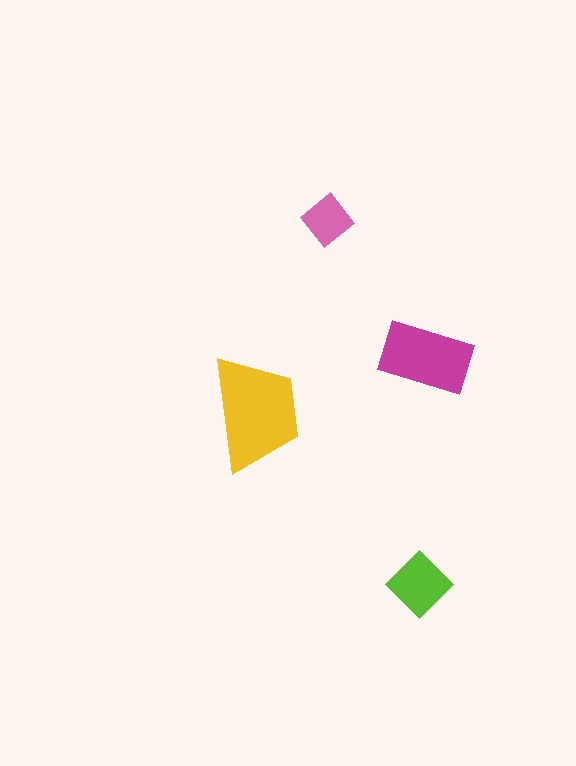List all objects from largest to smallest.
The yellow trapezoid, the magenta rectangle, the lime diamond, the pink diamond.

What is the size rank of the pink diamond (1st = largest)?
4th.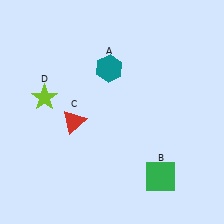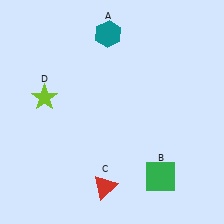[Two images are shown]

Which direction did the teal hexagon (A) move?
The teal hexagon (A) moved up.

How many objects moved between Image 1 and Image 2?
2 objects moved between the two images.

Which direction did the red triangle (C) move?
The red triangle (C) moved down.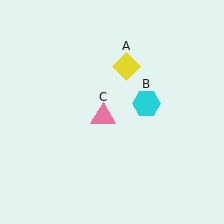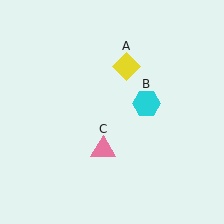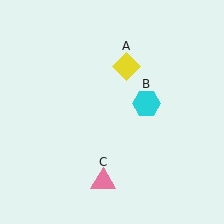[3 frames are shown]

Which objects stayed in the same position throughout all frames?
Yellow diamond (object A) and cyan hexagon (object B) remained stationary.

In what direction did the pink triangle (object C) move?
The pink triangle (object C) moved down.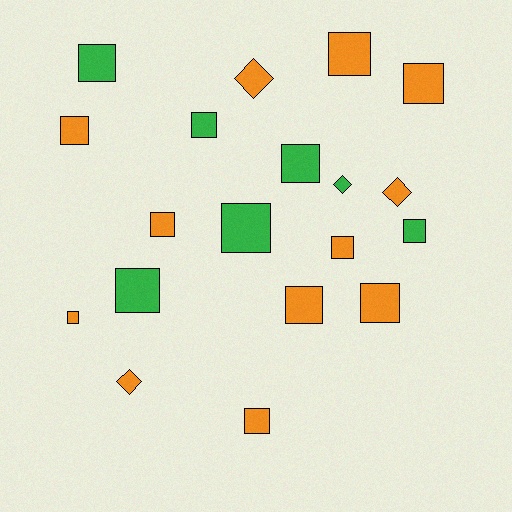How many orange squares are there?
There are 9 orange squares.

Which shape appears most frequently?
Square, with 15 objects.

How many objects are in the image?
There are 19 objects.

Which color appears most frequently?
Orange, with 12 objects.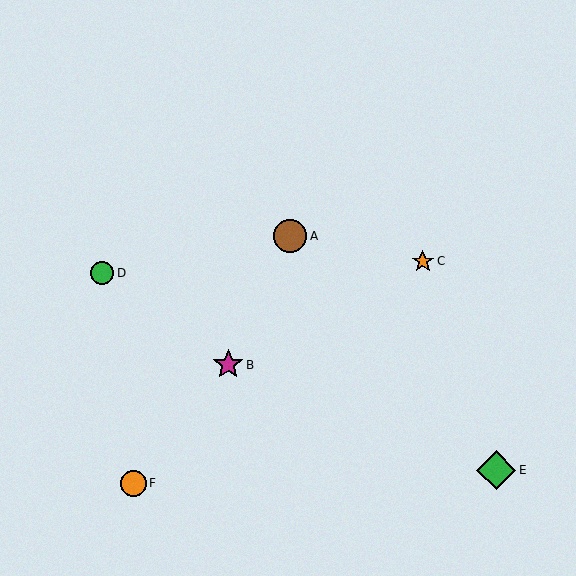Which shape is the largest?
The green diamond (labeled E) is the largest.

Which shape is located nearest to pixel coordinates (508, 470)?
The green diamond (labeled E) at (496, 470) is nearest to that location.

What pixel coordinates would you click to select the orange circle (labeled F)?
Click at (133, 483) to select the orange circle F.